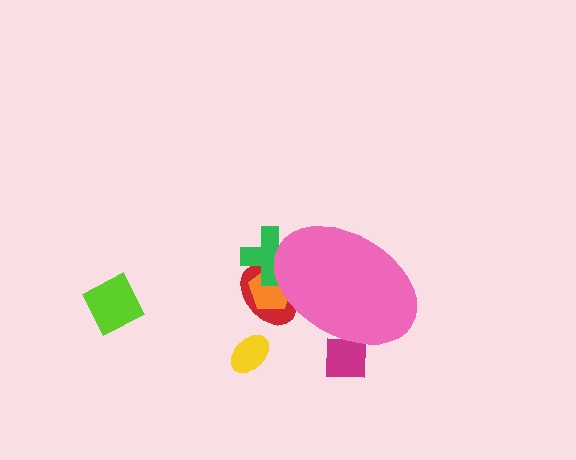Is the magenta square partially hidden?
Yes, the magenta square is partially hidden behind the pink ellipse.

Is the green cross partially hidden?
Yes, the green cross is partially hidden behind the pink ellipse.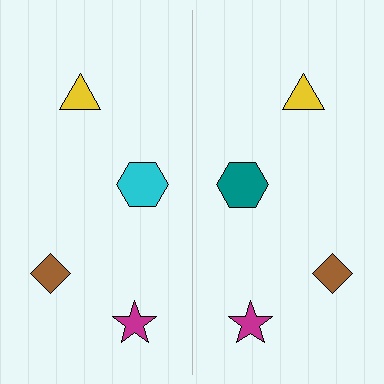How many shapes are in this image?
There are 8 shapes in this image.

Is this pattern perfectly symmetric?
No, the pattern is not perfectly symmetric. The teal hexagon on the right side breaks the symmetry — its mirror counterpart is cyan.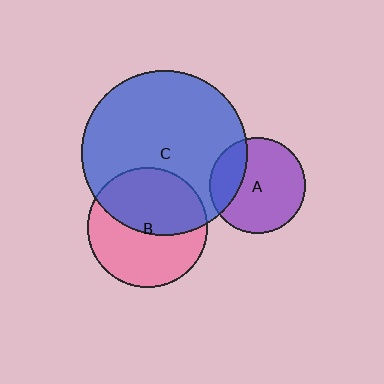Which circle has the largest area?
Circle C (blue).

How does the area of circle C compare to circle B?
Approximately 1.9 times.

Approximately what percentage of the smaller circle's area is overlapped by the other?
Approximately 50%.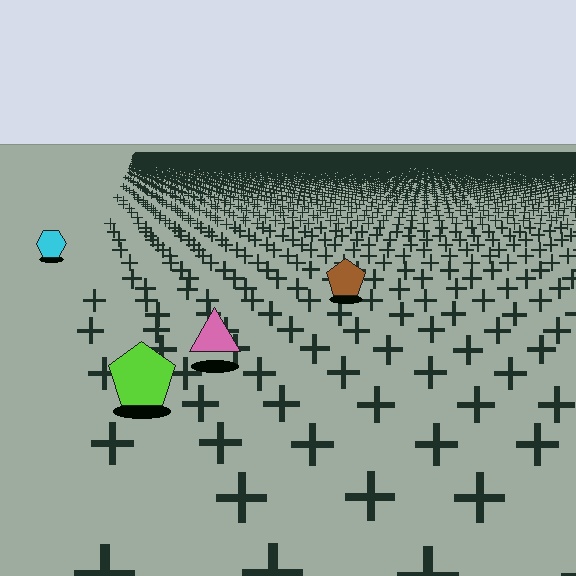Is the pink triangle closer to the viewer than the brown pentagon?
Yes. The pink triangle is closer — you can tell from the texture gradient: the ground texture is coarser near it.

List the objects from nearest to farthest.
From nearest to farthest: the lime pentagon, the pink triangle, the brown pentagon, the cyan hexagon.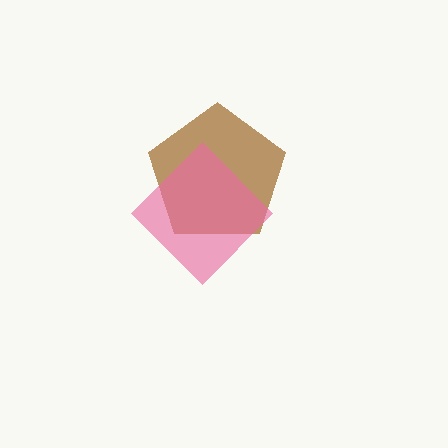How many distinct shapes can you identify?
There are 2 distinct shapes: a brown pentagon, a pink diamond.